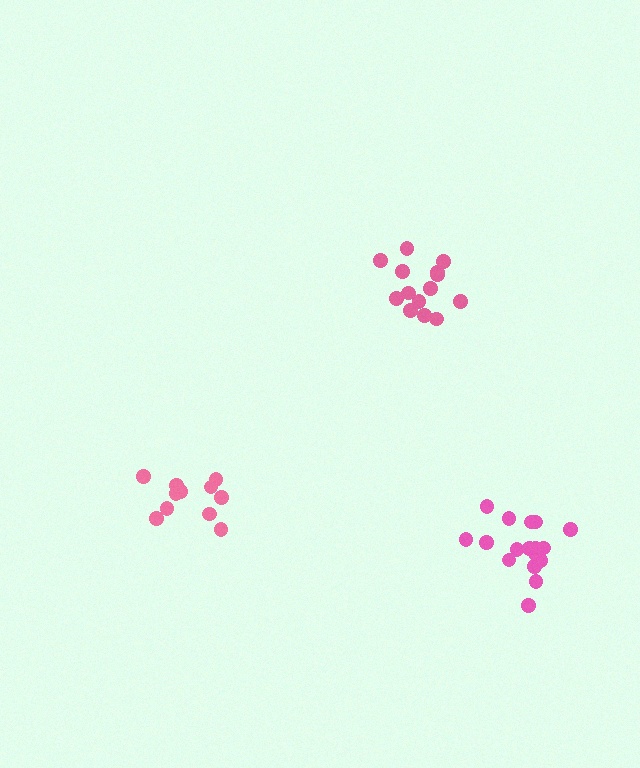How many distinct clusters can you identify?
There are 3 distinct clusters.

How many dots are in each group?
Group 1: 17 dots, Group 2: 11 dots, Group 3: 14 dots (42 total).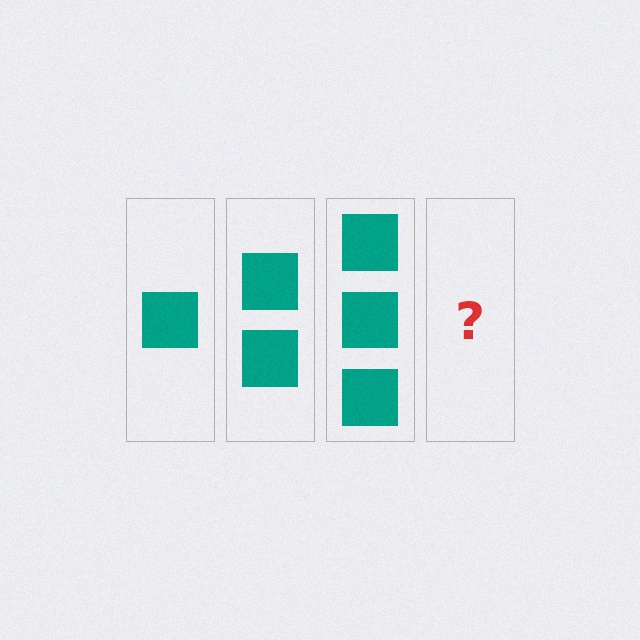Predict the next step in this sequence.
The next step is 4 squares.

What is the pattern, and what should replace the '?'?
The pattern is that each step adds one more square. The '?' should be 4 squares.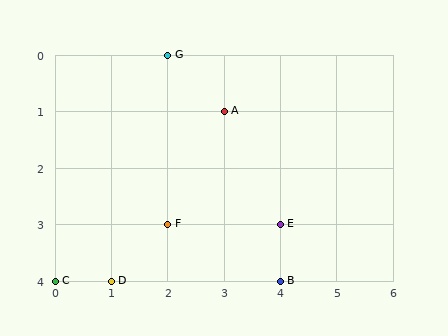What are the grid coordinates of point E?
Point E is at grid coordinates (4, 3).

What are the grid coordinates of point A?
Point A is at grid coordinates (3, 1).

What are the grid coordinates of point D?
Point D is at grid coordinates (1, 4).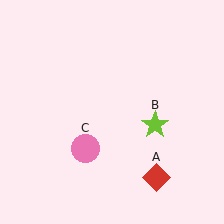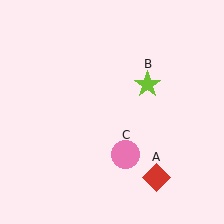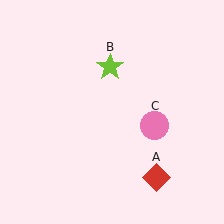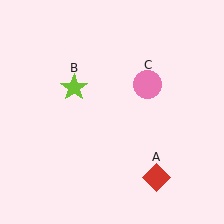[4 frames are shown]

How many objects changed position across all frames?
2 objects changed position: lime star (object B), pink circle (object C).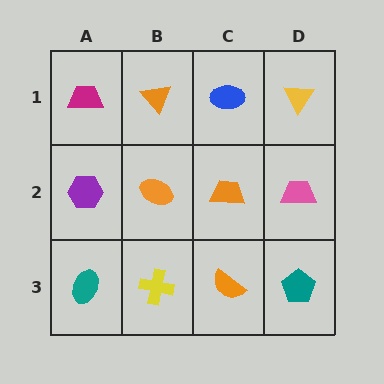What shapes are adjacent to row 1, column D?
A pink trapezoid (row 2, column D), a blue ellipse (row 1, column C).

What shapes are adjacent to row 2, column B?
An orange triangle (row 1, column B), a yellow cross (row 3, column B), a purple hexagon (row 2, column A), an orange trapezoid (row 2, column C).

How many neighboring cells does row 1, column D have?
2.